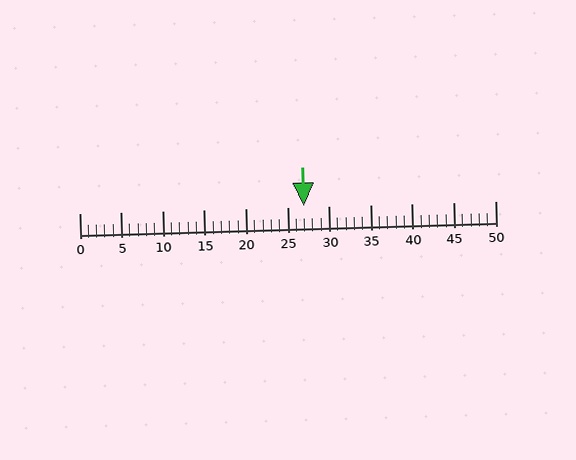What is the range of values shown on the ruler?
The ruler shows values from 0 to 50.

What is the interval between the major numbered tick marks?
The major tick marks are spaced 5 units apart.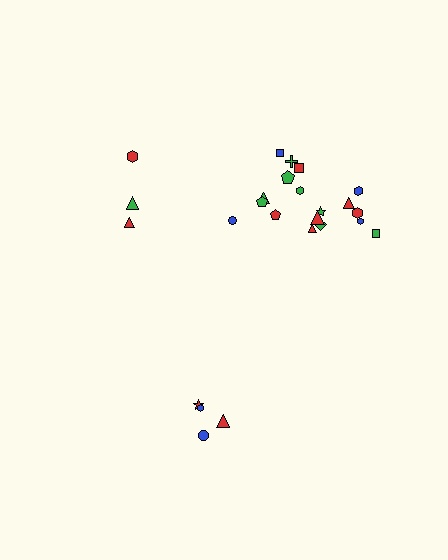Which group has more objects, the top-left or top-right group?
The top-right group.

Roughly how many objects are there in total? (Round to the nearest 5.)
Roughly 25 objects in total.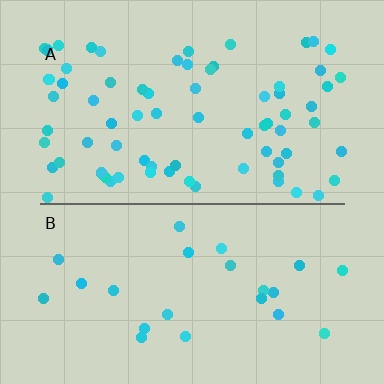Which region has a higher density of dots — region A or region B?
A (the top).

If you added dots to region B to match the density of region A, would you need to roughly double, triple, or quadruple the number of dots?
Approximately triple.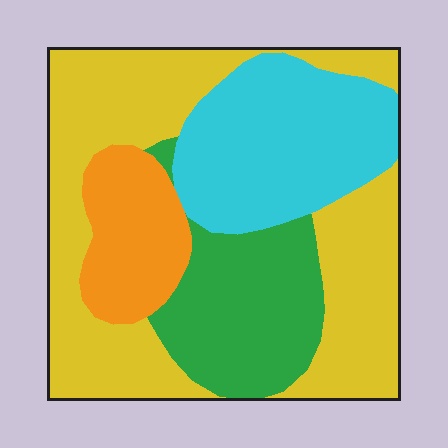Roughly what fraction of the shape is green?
Green covers about 20% of the shape.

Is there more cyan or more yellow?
Yellow.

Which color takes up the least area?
Orange, at roughly 10%.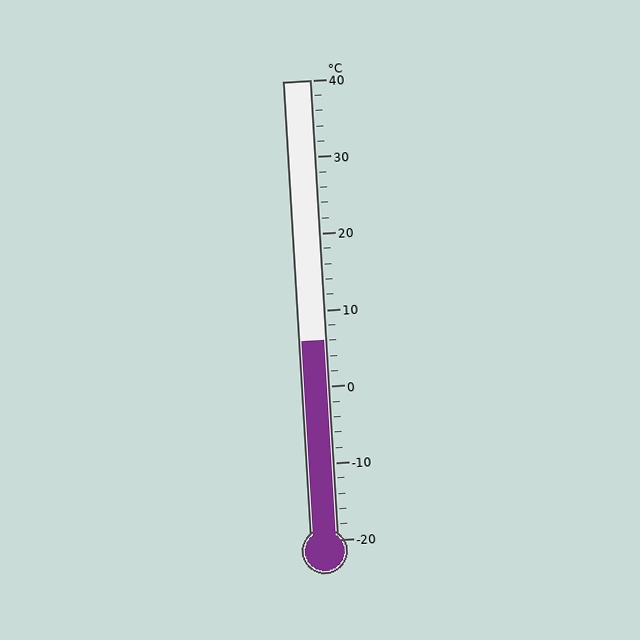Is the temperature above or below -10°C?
The temperature is above -10°C.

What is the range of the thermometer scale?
The thermometer scale ranges from -20°C to 40°C.